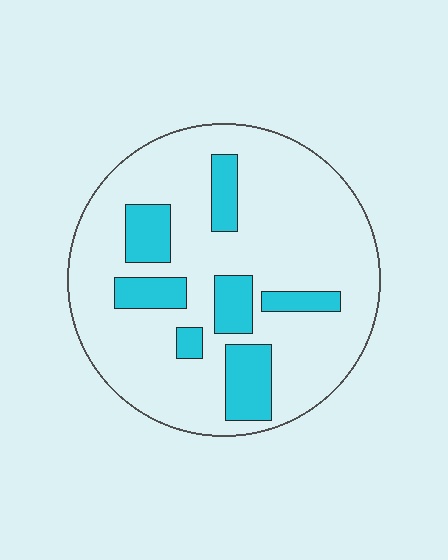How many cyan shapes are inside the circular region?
7.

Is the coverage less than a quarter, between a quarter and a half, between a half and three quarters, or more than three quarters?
Less than a quarter.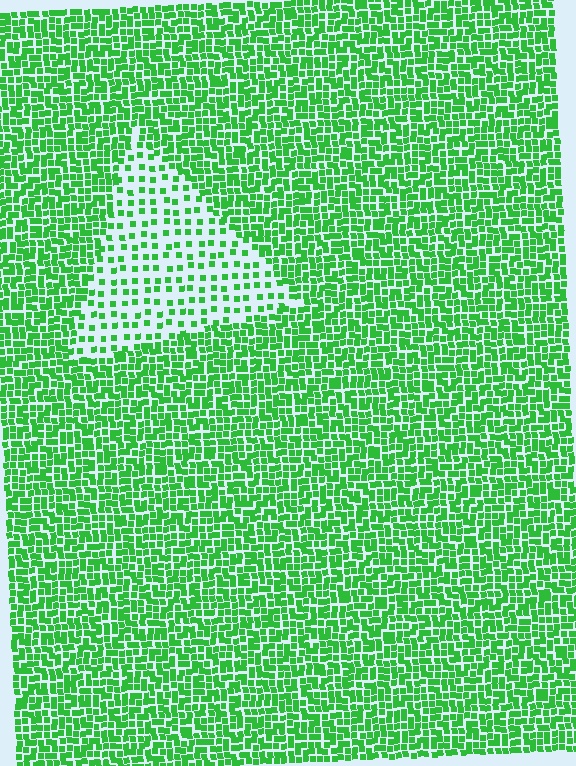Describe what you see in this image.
The image contains small green elements arranged at two different densities. A triangle-shaped region is visible where the elements are less densely packed than the surrounding area.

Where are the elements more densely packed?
The elements are more densely packed outside the triangle boundary.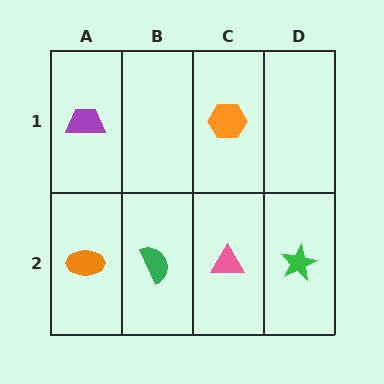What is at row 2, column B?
A green semicircle.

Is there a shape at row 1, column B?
No, that cell is empty.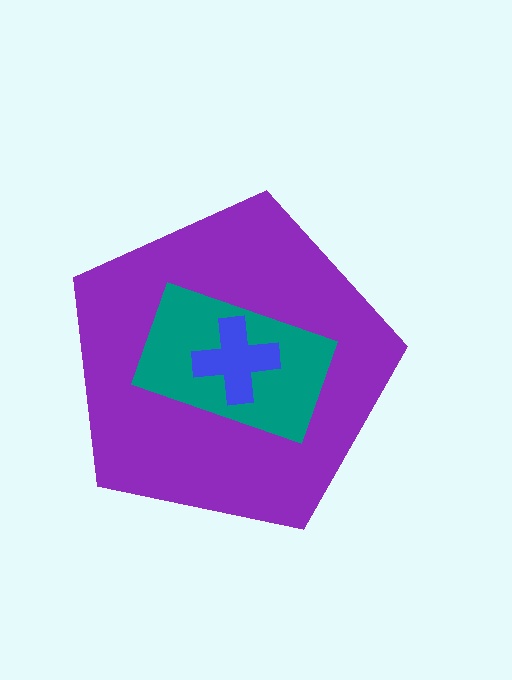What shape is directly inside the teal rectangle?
The blue cross.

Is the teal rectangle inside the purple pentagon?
Yes.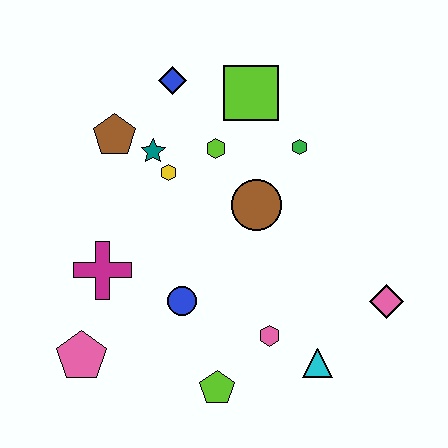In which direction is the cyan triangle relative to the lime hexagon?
The cyan triangle is below the lime hexagon.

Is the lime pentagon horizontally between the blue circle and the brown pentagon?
No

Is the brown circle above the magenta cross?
Yes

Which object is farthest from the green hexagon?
The pink pentagon is farthest from the green hexagon.